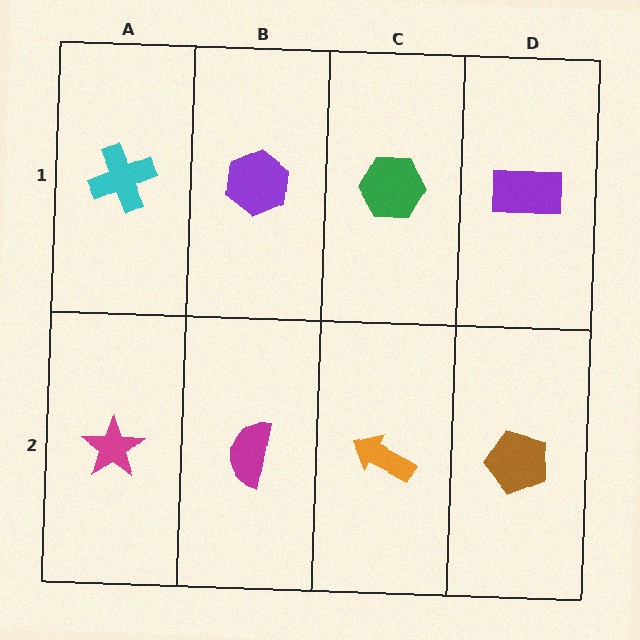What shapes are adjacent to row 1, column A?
A magenta star (row 2, column A), a purple hexagon (row 1, column B).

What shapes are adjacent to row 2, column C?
A green hexagon (row 1, column C), a magenta semicircle (row 2, column B), a brown pentagon (row 2, column D).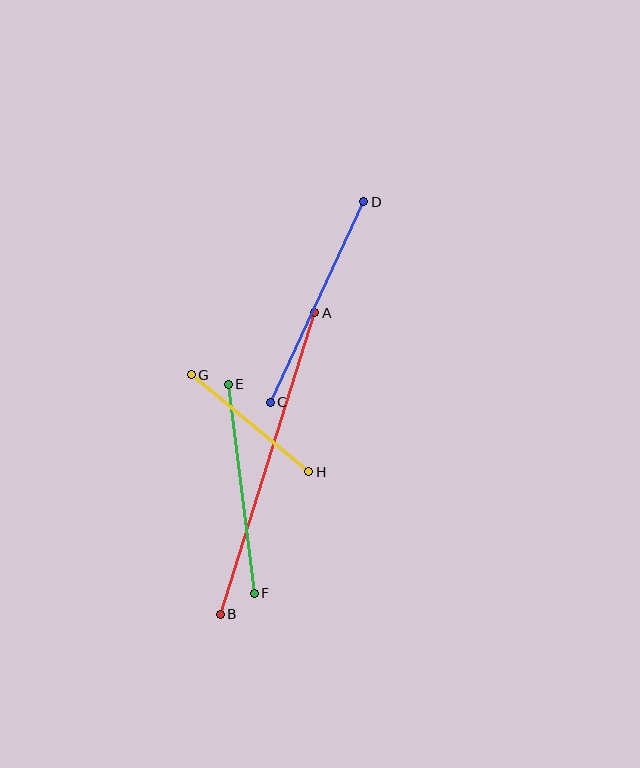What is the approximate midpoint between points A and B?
The midpoint is at approximately (268, 463) pixels.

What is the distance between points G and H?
The distance is approximately 152 pixels.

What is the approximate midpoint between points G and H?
The midpoint is at approximately (250, 423) pixels.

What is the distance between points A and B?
The distance is approximately 316 pixels.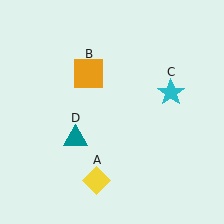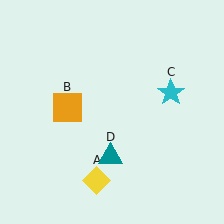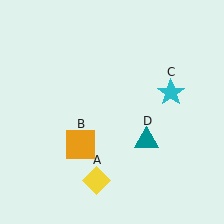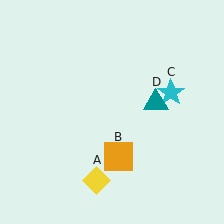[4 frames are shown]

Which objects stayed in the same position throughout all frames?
Yellow diamond (object A) and cyan star (object C) remained stationary.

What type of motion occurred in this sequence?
The orange square (object B), teal triangle (object D) rotated counterclockwise around the center of the scene.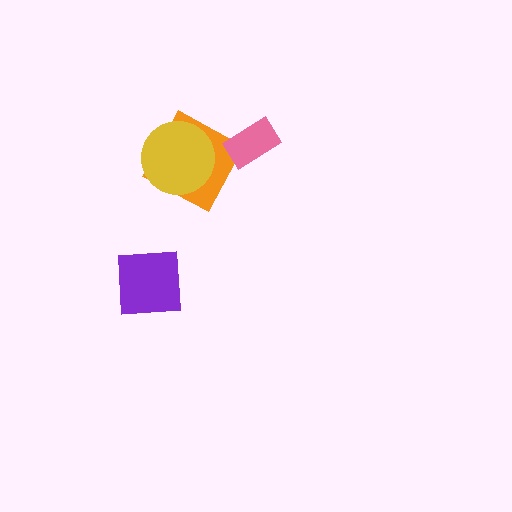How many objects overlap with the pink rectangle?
0 objects overlap with the pink rectangle.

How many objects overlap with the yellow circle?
1 object overlaps with the yellow circle.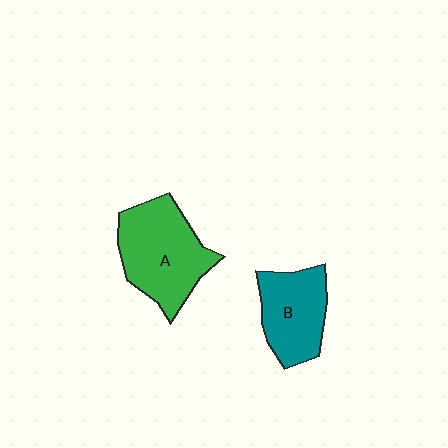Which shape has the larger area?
Shape A (green).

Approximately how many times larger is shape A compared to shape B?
Approximately 1.4 times.